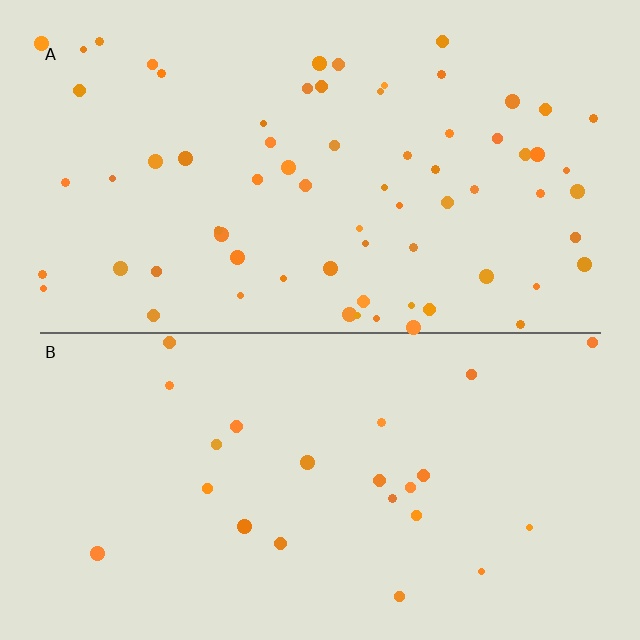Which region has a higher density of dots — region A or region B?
A (the top).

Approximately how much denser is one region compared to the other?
Approximately 3.0× — region A over region B.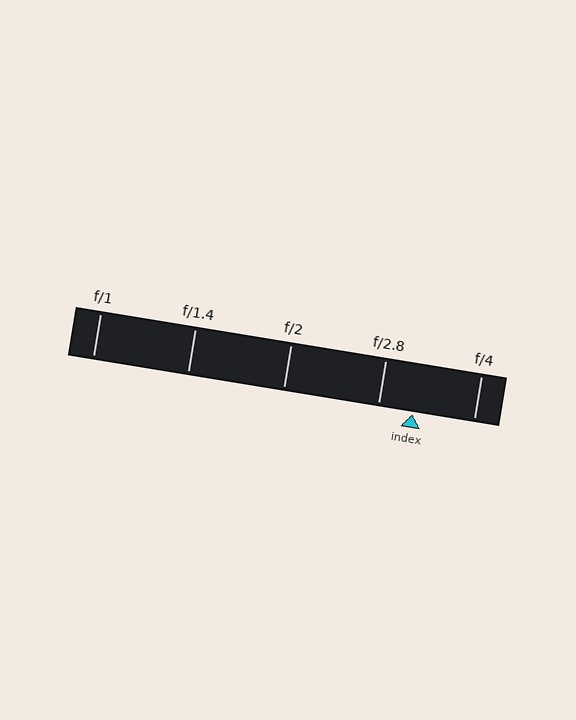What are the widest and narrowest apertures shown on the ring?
The widest aperture shown is f/1 and the narrowest is f/4.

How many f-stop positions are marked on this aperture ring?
There are 5 f-stop positions marked.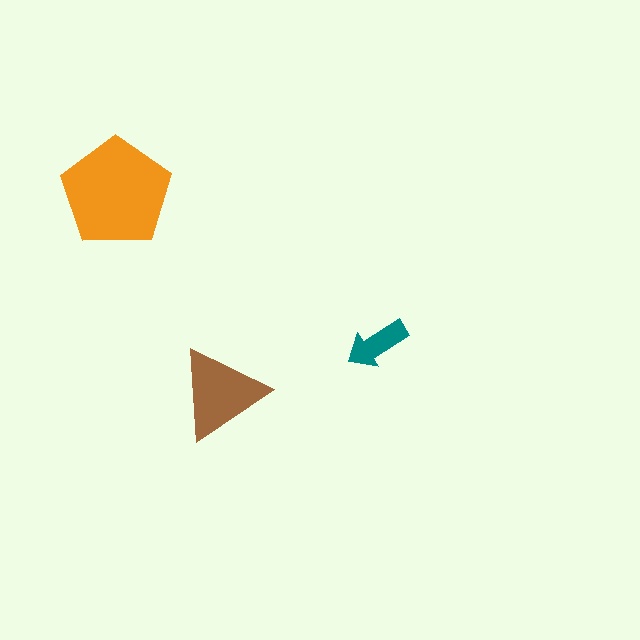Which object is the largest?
The orange pentagon.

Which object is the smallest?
The teal arrow.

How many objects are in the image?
There are 3 objects in the image.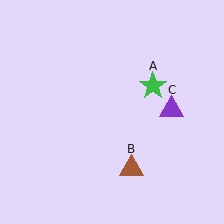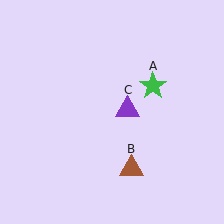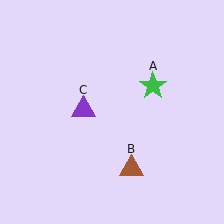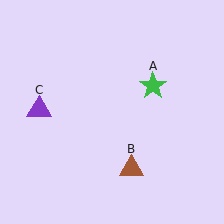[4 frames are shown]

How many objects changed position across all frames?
1 object changed position: purple triangle (object C).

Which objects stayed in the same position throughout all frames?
Green star (object A) and brown triangle (object B) remained stationary.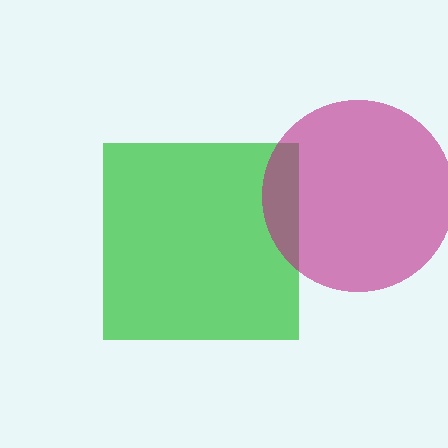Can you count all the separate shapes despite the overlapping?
Yes, there are 2 separate shapes.